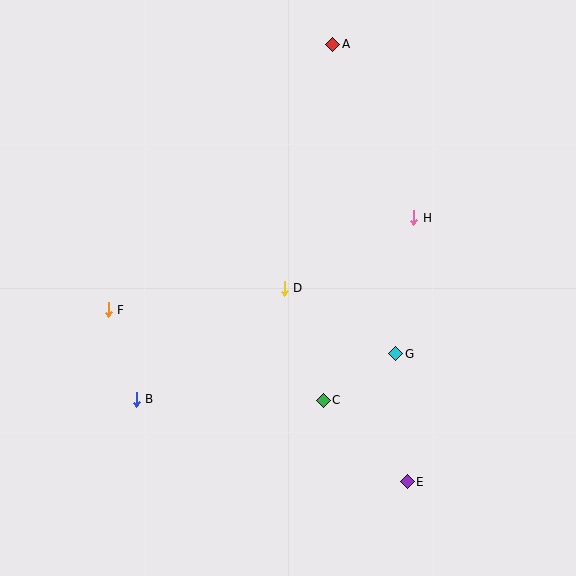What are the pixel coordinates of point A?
Point A is at (333, 44).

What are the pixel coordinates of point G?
Point G is at (396, 354).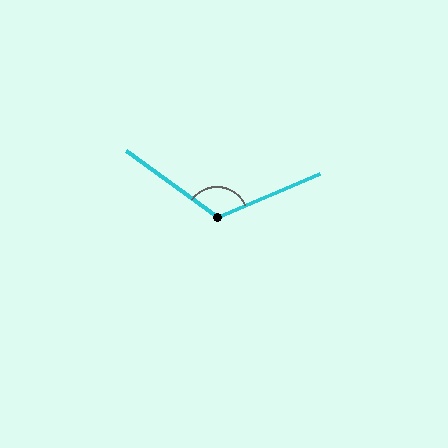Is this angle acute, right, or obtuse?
It is obtuse.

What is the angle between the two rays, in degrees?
Approximately 121 degrees.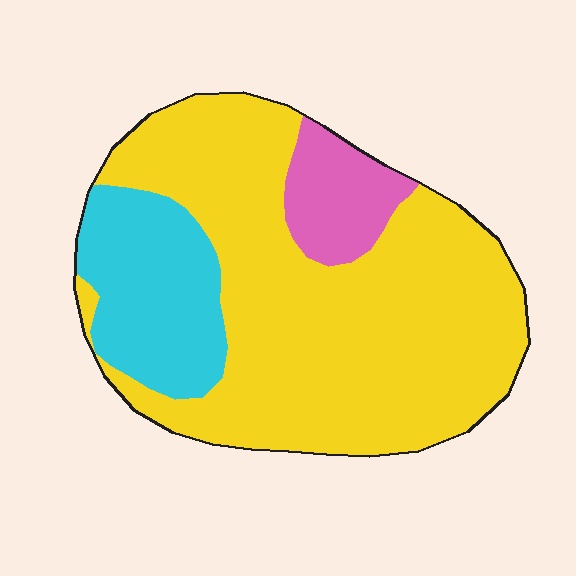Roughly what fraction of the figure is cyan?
Cyan covers about 20% of the figure.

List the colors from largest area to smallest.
From largest to smallest: yellow, cyan, pink.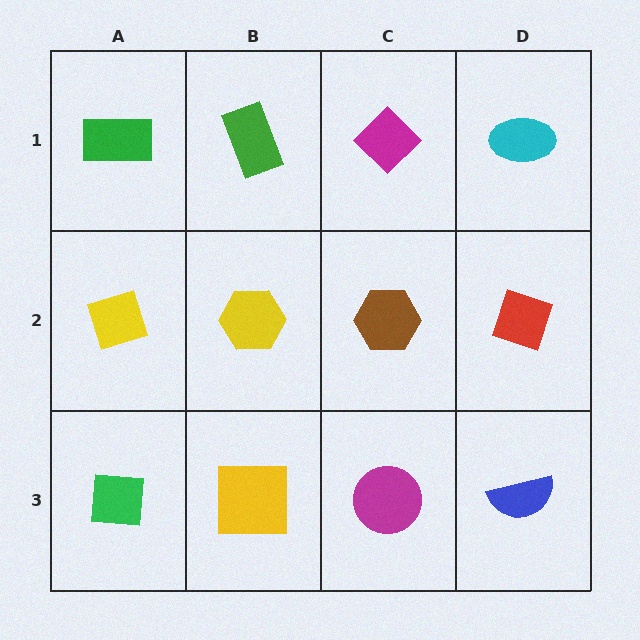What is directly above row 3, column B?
A yellow hexagon.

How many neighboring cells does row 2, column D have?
3.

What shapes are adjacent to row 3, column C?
A brown hexagon (row 2, column C), a yellow square (row 3, column B), a blue semicircle (row 3, column D).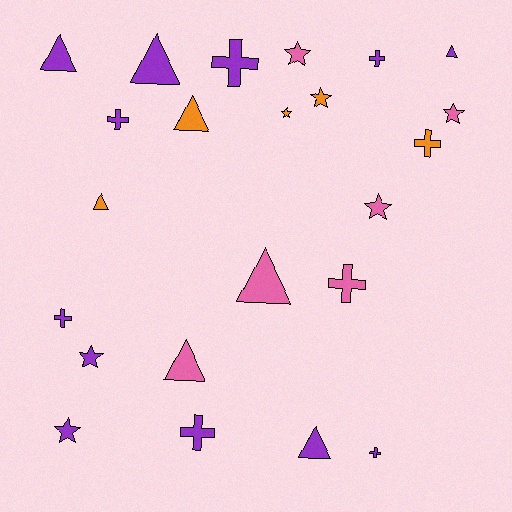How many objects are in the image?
There are 23 objects.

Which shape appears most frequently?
Cross, with 8 objects.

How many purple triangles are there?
There are 4 purple triangles.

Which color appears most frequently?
Purple, with 12 objects.